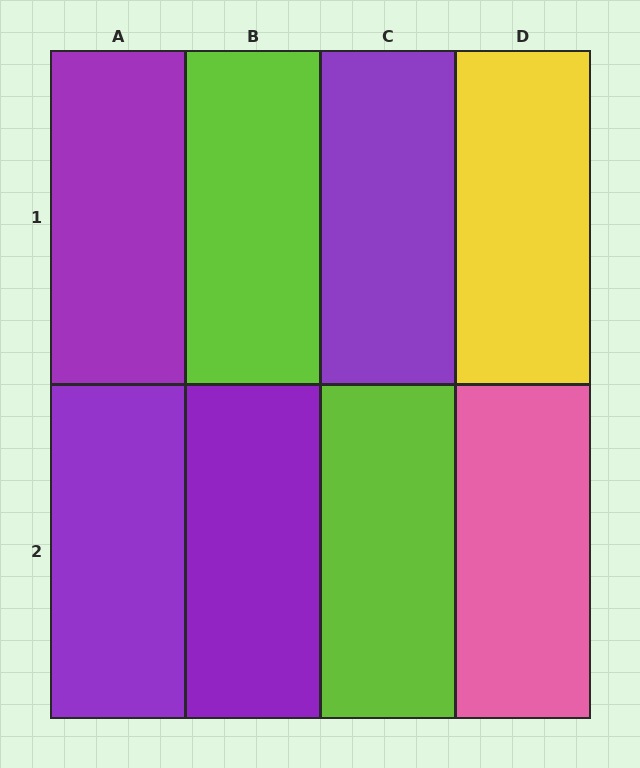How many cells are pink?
1 cell is pink.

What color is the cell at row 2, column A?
Purple.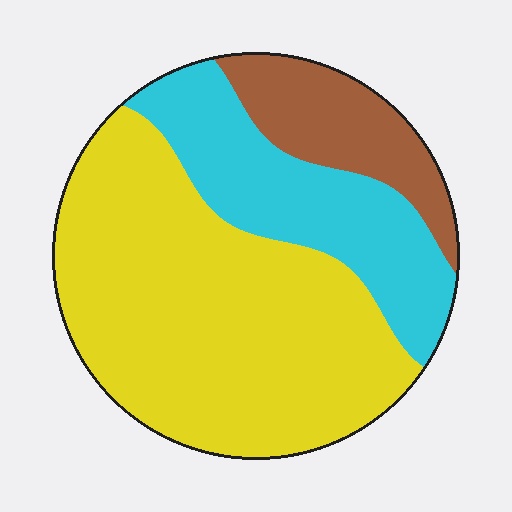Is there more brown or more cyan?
Cyan.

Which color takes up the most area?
Yellow, at roughly 60%.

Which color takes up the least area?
Brown, at roughly 15%.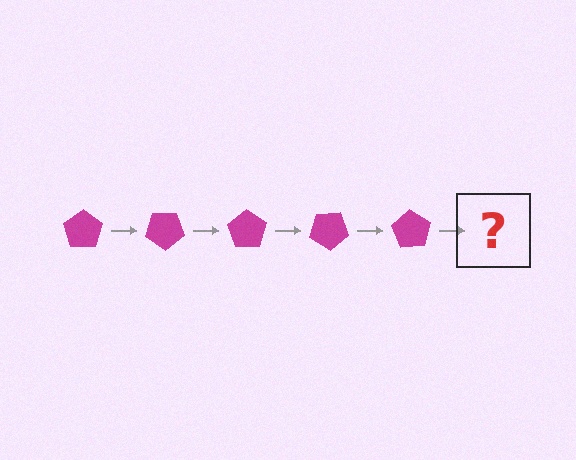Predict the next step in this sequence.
The next step is a magenta pentagon rotated 175 degrees.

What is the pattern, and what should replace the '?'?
The pattern is that the pentagon rotates 35 degrees each step. The '?' should be a magenta pentagon rotated 175 degrees.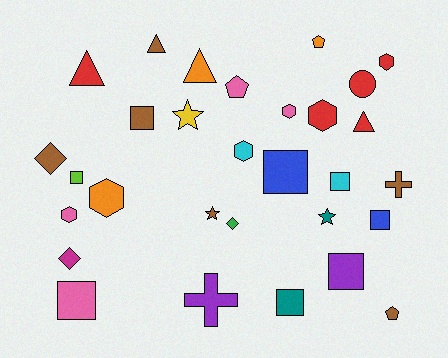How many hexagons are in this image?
There are 6 hexagons.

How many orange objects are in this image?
There are 3 orange objects.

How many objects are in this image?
There are 30 objects.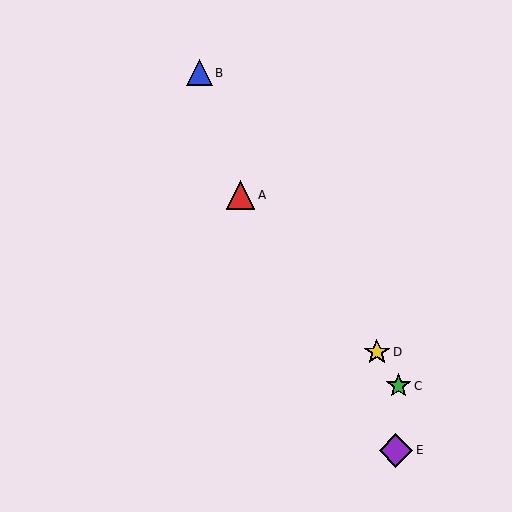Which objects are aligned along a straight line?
Objects B, C, D are aligned along a straight line.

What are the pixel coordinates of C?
Object C is at (398, 386).